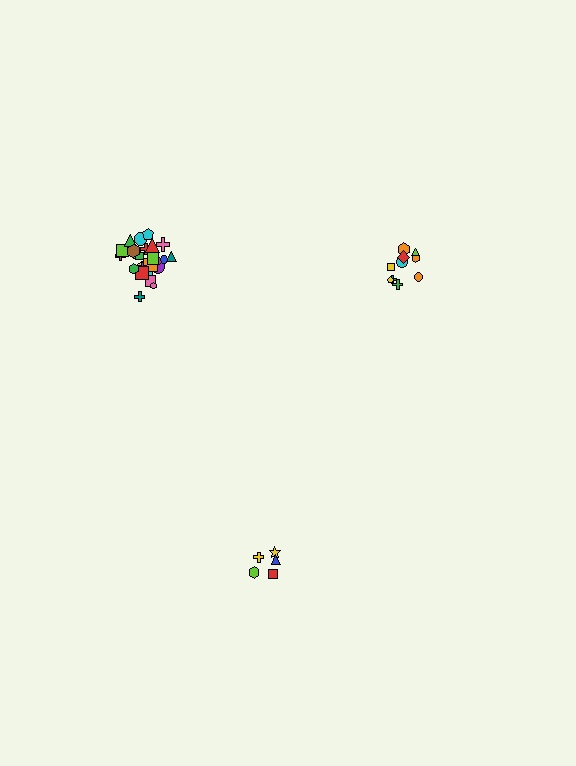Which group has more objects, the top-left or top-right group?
The top-left group.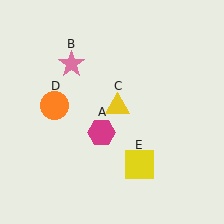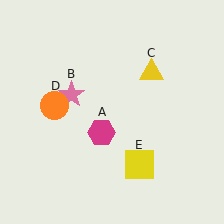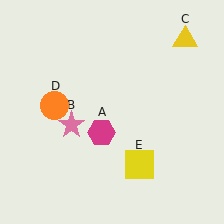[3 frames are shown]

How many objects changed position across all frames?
2 objects changed position: pink star (object B), yellow triangle (object C).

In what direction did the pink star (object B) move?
The pink star (object B) moved down.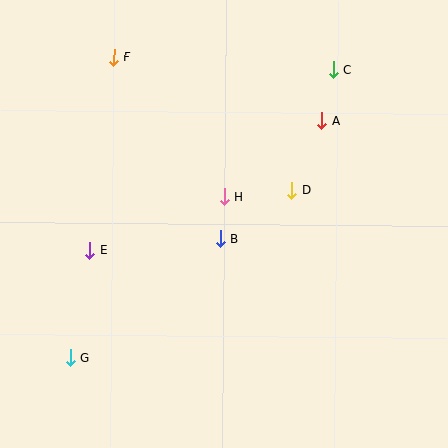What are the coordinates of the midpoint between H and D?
The midpoint between H and D is at (258, 193).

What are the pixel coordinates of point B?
Point B is at (220, 239).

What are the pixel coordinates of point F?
Point F is at (114, 57).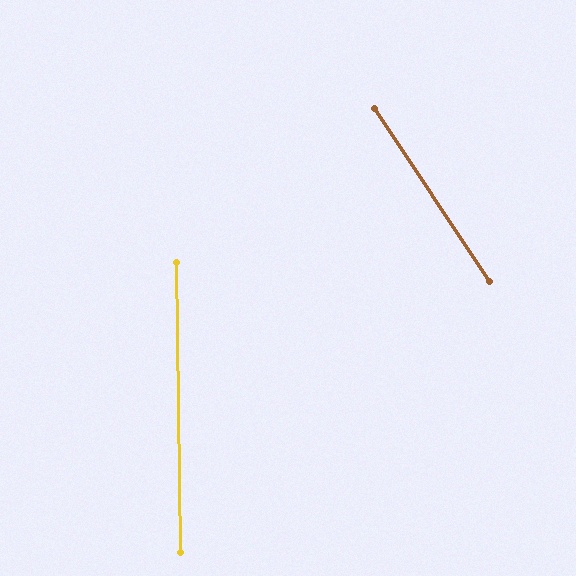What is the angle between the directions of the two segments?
Approximately 33 degrees.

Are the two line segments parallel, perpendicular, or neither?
Neither parallel nor perpendicular — they differ by about 33°.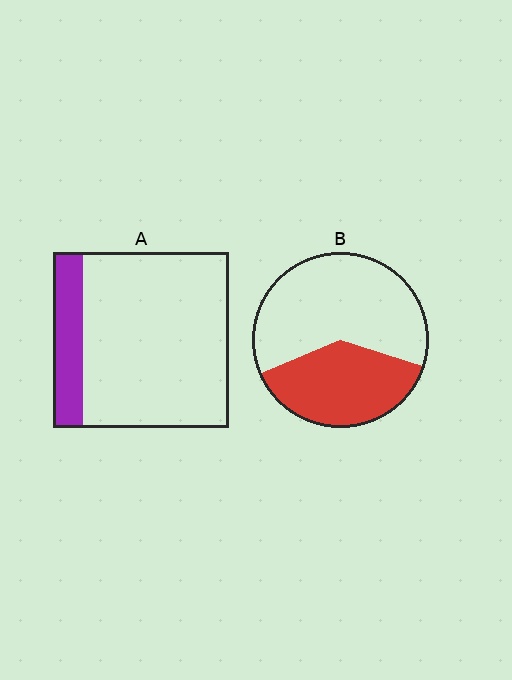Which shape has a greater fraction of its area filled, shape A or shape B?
Shape B.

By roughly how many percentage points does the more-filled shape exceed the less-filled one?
By roughly 20 percentage points (B over A).